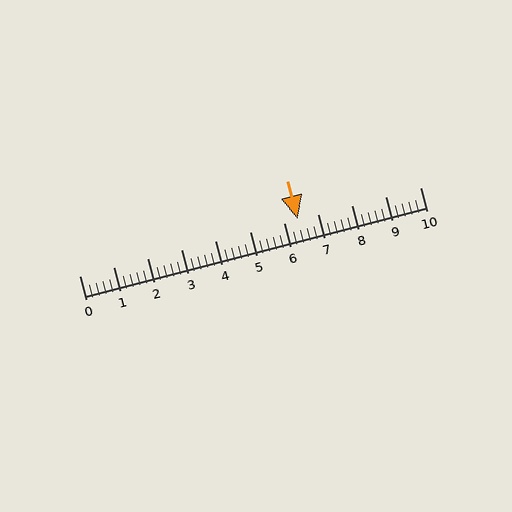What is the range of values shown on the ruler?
The ruler shows values from 0 to 10.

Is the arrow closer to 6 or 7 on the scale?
The arrow is closer to 6.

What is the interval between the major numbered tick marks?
The major tick marks are spaced 1 units apart.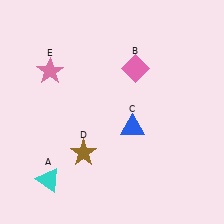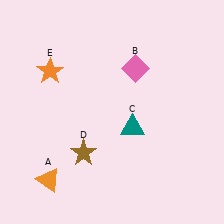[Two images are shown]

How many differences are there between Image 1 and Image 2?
There are 3 differences between the two images.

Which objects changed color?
A changed from cyan to orange. C changed from blue to teal. E changed from pink to orange.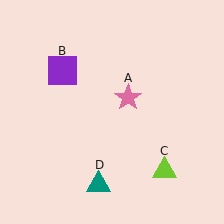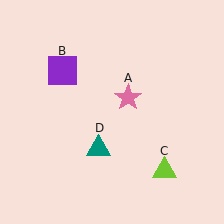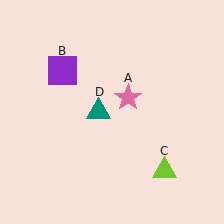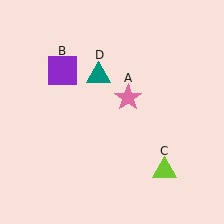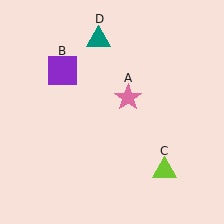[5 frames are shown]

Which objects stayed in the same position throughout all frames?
Pink star (object A) and purple square (object B) and lime triangle (object C) remained stationary.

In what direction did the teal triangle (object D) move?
The teal triangle (object D) moved up.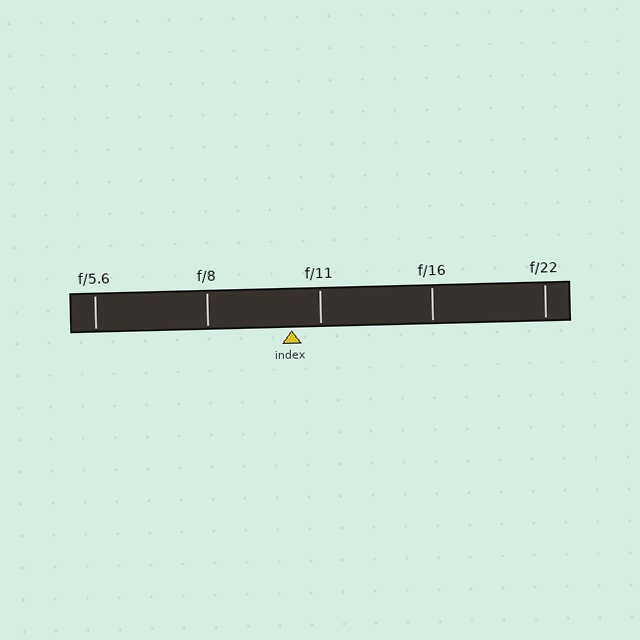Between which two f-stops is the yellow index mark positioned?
The index mark is between f/8 and f/11.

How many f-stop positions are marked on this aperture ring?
There are 5 f-stop positions marked.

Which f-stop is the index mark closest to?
The index mark is closest to f/11.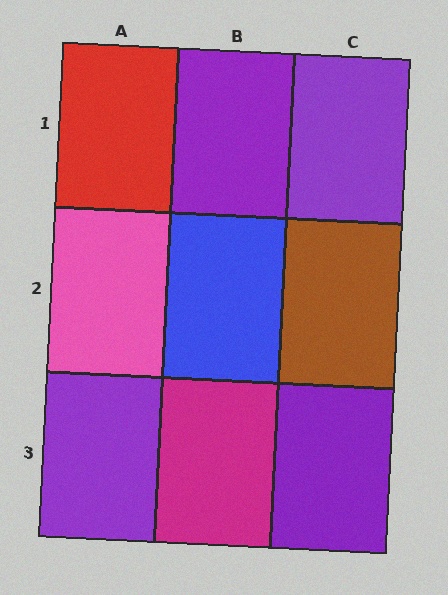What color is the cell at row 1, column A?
Red.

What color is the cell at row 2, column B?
Blue.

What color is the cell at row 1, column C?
Purple.